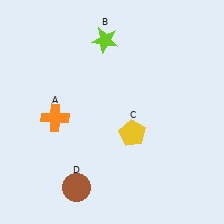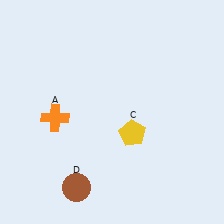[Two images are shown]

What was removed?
The lime star (B) was removed in Image 2.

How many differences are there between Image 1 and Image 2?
There is 1 difference between the two images.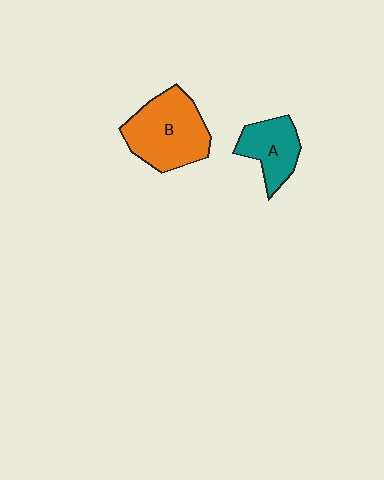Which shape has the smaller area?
Shape A (teal).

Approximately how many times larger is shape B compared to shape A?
Approximately 1.7 times.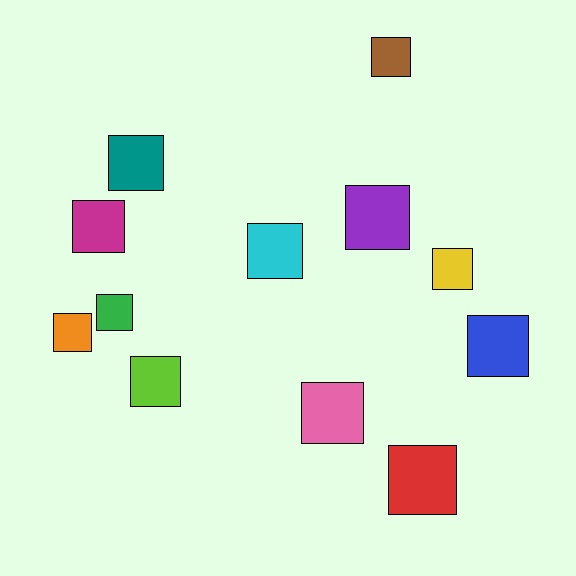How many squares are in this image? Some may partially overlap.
There are 12 squares.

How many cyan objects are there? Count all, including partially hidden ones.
There is 1 cyan object.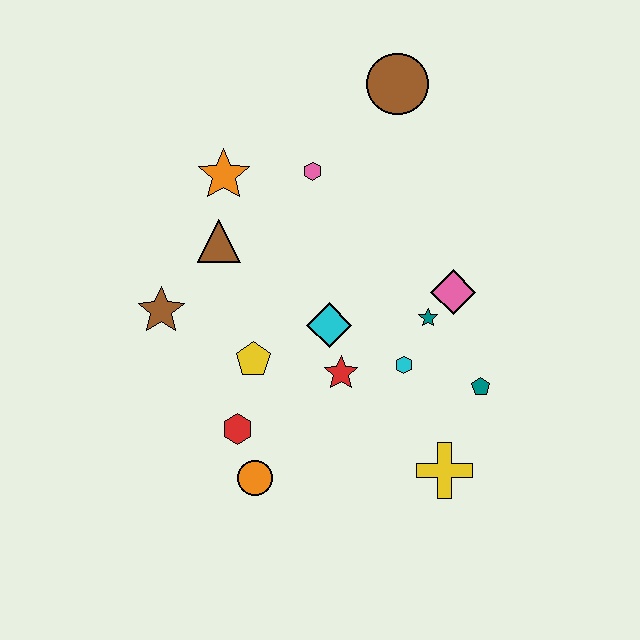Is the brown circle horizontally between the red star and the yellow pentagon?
No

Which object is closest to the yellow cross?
The teal pentagon is closest to the yellow cross.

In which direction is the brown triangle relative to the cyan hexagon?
The brown triangle is to the left of the cyan hexagon.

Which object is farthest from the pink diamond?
The brown star is farthest from the pink diamond.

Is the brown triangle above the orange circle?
Yes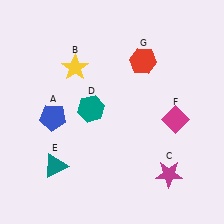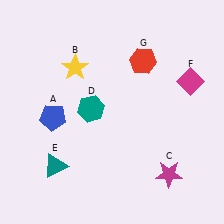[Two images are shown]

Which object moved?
The magenta diamond (F) moved up.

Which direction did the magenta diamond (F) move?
The magenta diamond (F) moved up.